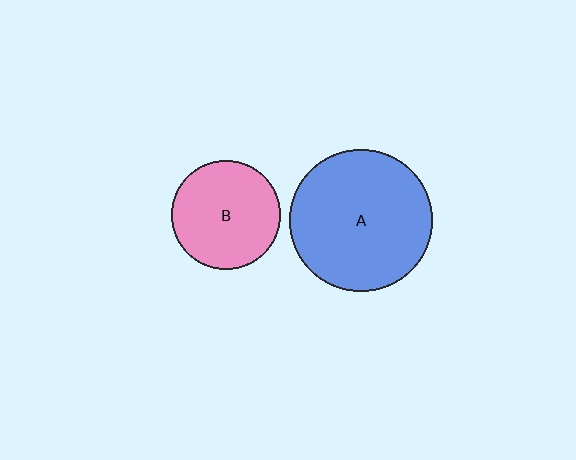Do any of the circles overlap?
No, none of the circles overlap.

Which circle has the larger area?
Circle A (blue).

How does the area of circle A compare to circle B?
Approximately 1.7 times.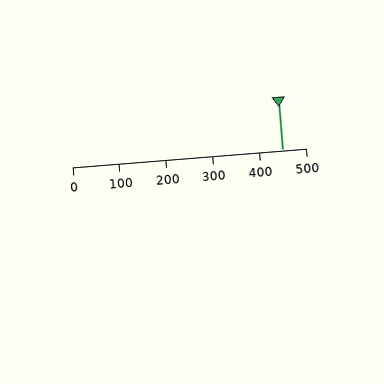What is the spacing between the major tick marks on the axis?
The major ticks are spaced 100 apart.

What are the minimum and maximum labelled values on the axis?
The axis runs from 0 to 500.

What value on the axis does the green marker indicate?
The marker indicates approximately 450.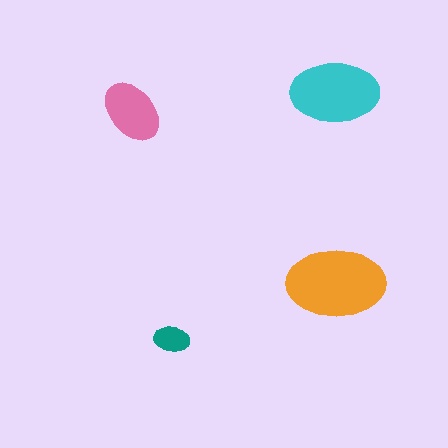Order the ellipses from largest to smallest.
the orange one, the cyan one, the pink one, the teal one.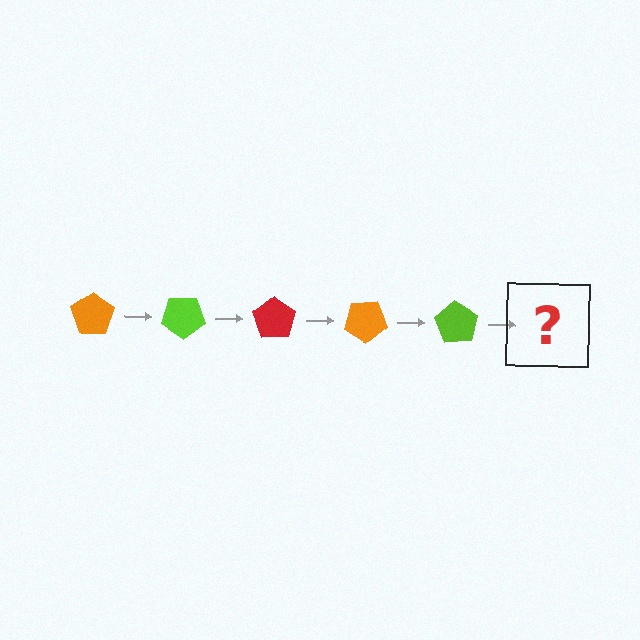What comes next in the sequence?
The next element should be a red pentagon, rotated 175 degrees from the start.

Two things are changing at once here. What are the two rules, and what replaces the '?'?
The two rules are that it rotates 35 degrees each step and the color cycles through orange, lime, and red. The '?' should be a red pentagon, rotated 175 degrees from the start.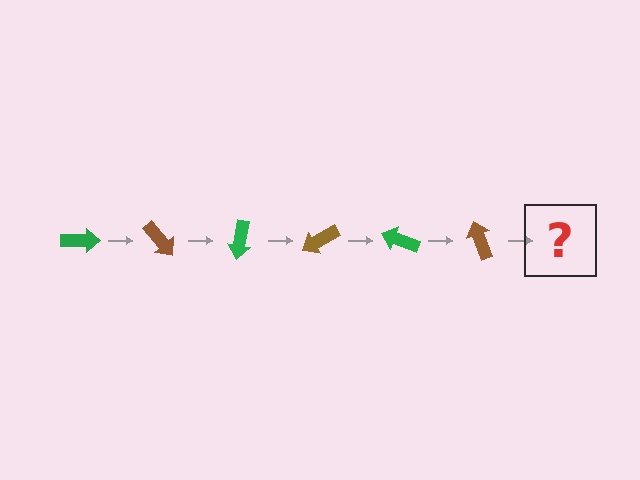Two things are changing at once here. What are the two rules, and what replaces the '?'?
The two rules are that it rotates 50 degrees each step and the color cycles through green and brown. The '?' should be a green arrow, rotated 300 degrees from the start.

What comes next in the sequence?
The next element should be a green arrow, rotated 300 degrees from the start.